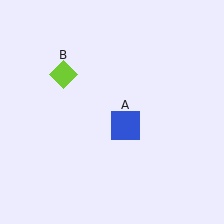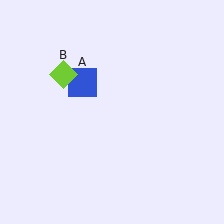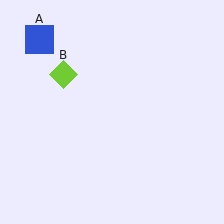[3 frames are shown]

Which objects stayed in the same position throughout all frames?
Lime diamond (object B) remained stationary.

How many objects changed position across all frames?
1 object changed position: blue square (object A).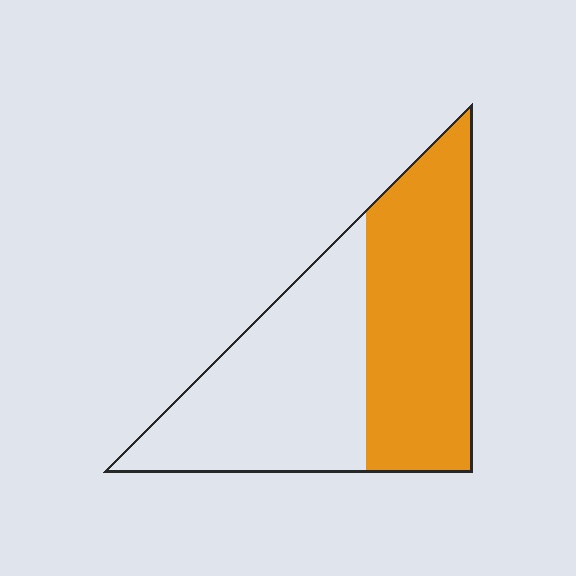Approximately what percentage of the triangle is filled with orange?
Approximately 50%.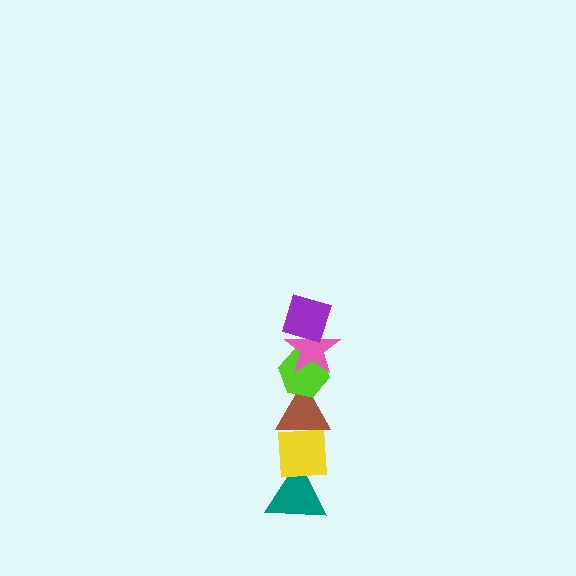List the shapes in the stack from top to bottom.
From top to bottom: the purple diamond, the pink star, the lime hexagon, the brown triangle, the yellow square, the teal triangle.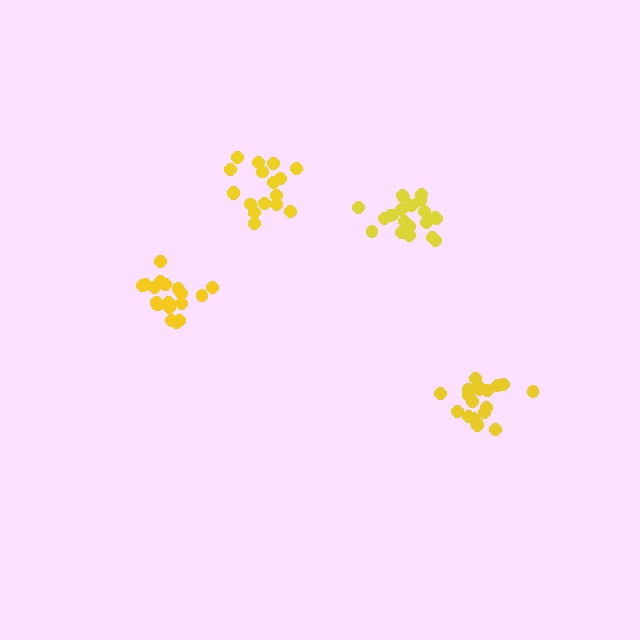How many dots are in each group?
Group 1: 21 dots, Group 2: 20 dots, Group 3: 18 dots, Group 4: 17 dots (76 total).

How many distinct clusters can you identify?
There are 4 distinct clusters.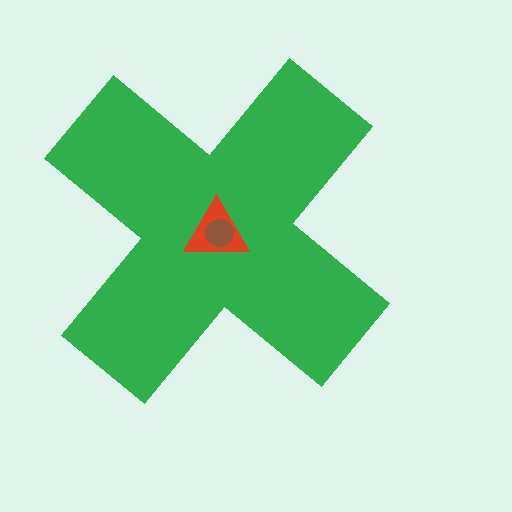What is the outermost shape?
The green cross.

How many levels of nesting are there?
3.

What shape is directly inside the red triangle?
The brown circle.